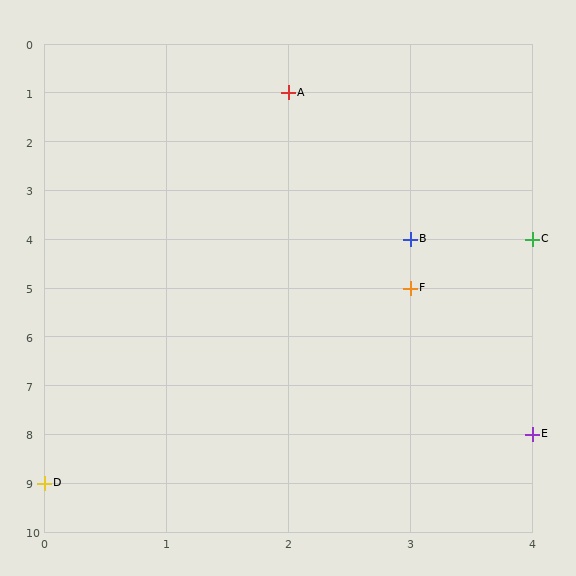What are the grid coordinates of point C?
Point C is at grid coordinates (4, 4).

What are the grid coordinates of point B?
Point B is at grid coordinates (3, 4).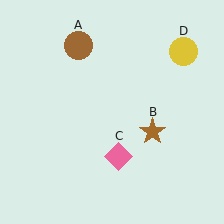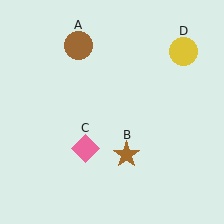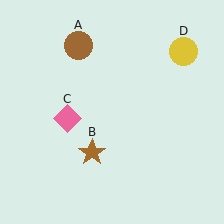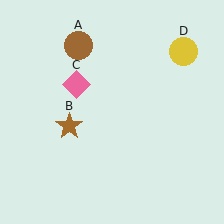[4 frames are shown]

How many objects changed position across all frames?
2 objects changed position: brown star (object B), pink diamond (object C).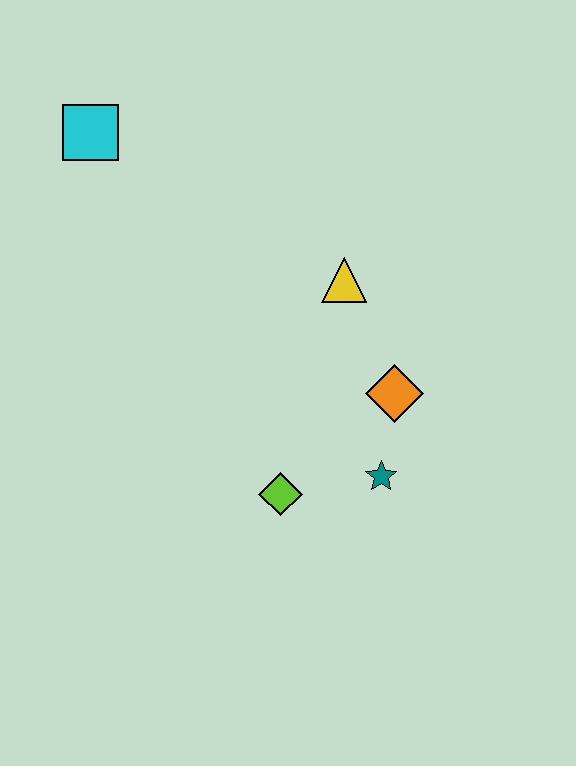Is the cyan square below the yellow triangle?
No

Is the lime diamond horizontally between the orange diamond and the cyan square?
Yes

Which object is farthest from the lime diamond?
The cyan square is farthest from the lime diamond.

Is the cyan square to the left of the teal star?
Yes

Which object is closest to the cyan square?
The yellow triangle is closest to the cyan square.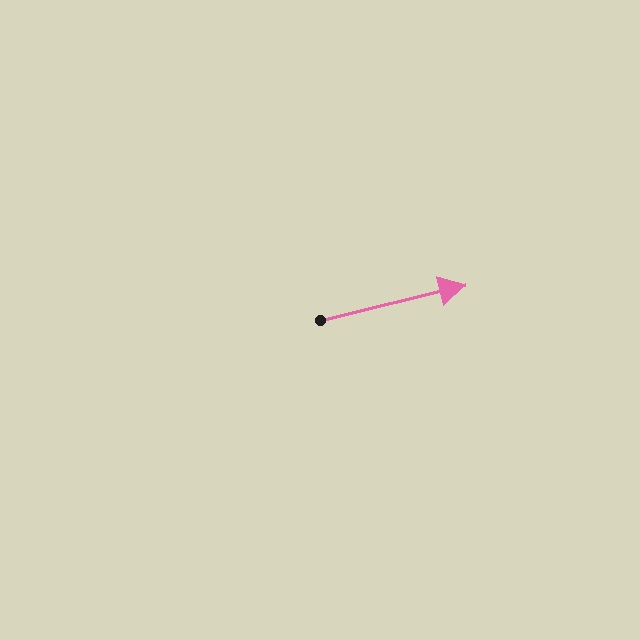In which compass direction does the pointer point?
East.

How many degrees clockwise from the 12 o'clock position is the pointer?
Approximately 76 degrees.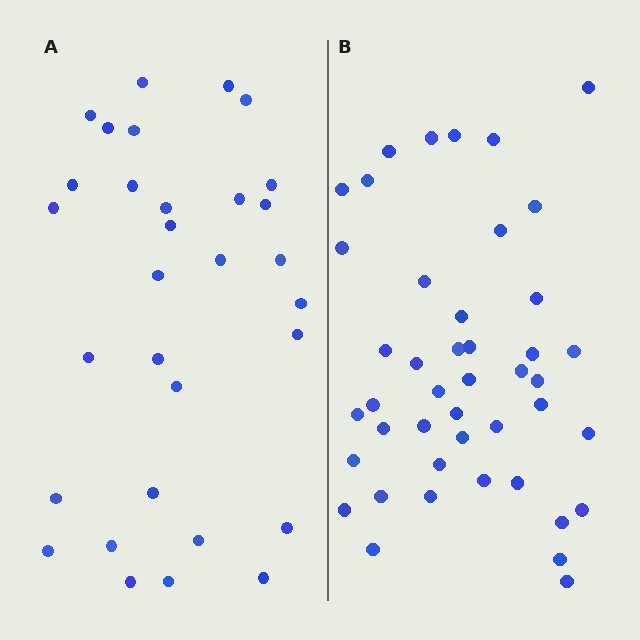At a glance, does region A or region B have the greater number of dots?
Region B (the right region) has more dots.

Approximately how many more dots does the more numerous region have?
Region B has approximately 15 more dots than region A.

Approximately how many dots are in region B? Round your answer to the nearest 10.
About 40 dots. (The exact count is 44, which rounds to 40.)